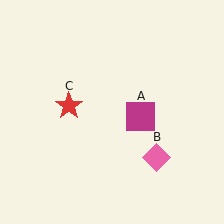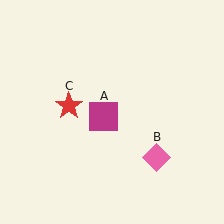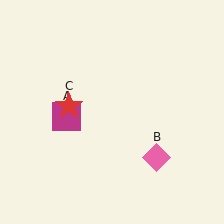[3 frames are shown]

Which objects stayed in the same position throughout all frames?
Pink diamond (object B) and red star (object C) remained stationary.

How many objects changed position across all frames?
1 object changed position: magenta square (object A).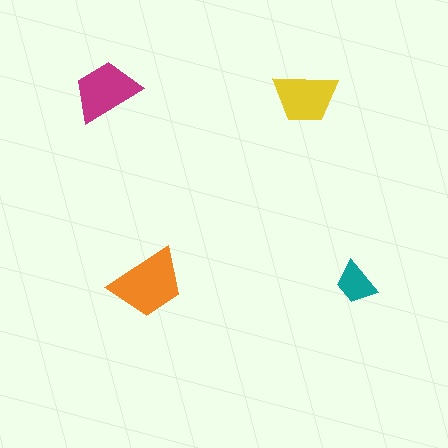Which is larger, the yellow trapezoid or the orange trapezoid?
The orange one.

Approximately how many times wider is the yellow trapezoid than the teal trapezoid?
About 1.5 times wider.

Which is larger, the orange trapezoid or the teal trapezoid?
The orange one.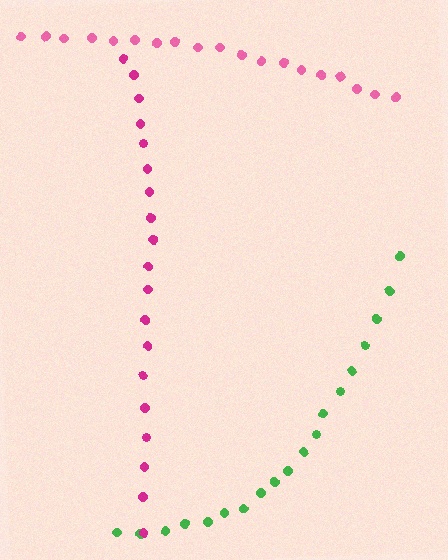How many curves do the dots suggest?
There are 3 distinct paths.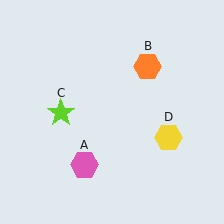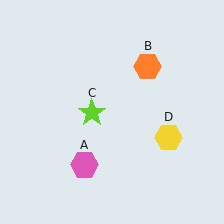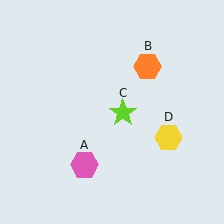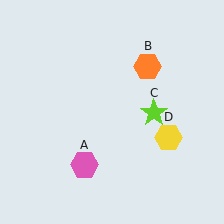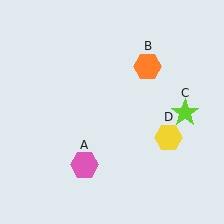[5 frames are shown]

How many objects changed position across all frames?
1 object changed position: lime star (object C).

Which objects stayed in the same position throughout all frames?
Pink hexagon (object A) and orange hexagon (object B) and yellow hexagon (object D) remained stationary.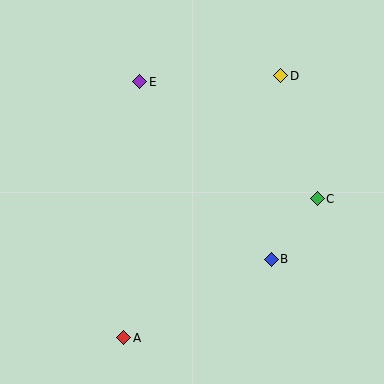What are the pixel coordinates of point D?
Point D is at (281, 76).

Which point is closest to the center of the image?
Point B at (271, 259) is closest to the center.